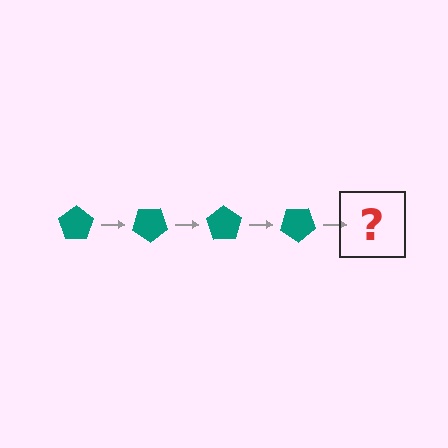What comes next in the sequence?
The next element should be a teal pentagon rotated 140 degrees.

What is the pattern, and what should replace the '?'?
The pattern is that the pentagon rotates 35 degrees each step. The '?' should be a teal pentagon rotated 140 degrees.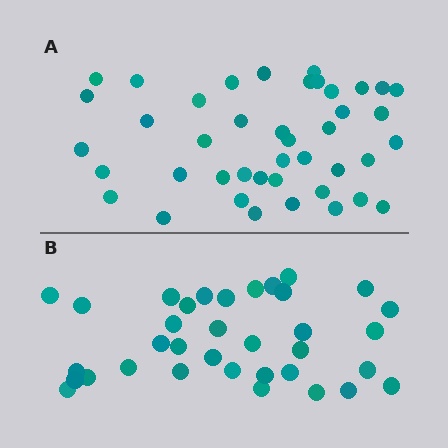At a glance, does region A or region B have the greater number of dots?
Region A (the top region) has more dots.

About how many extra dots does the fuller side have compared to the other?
Region A has roughly 8 or so more dots than region B.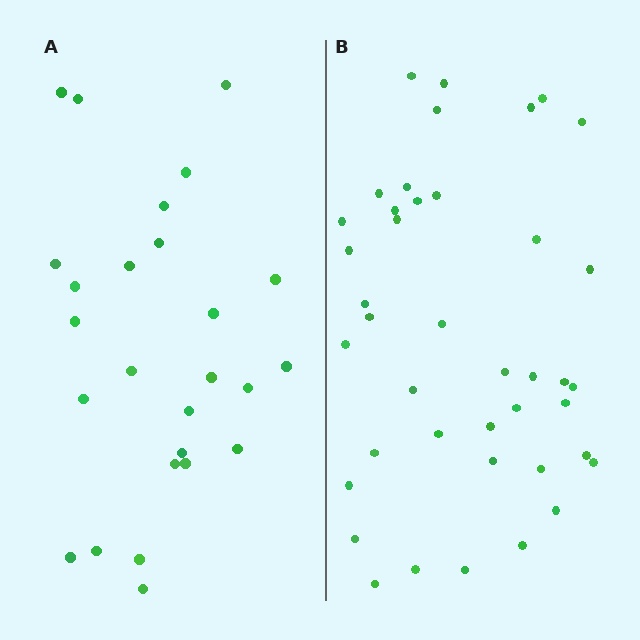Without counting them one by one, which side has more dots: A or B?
Region B (the right region) has more dots.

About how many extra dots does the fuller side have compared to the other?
Region B has approximately 15 more dots than region A.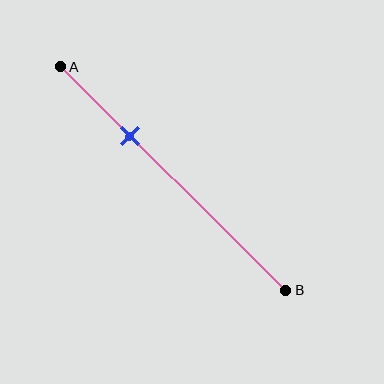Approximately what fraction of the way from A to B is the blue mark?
The blue mark is approximately 30% of the way from A to B.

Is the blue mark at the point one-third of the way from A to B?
Yes, the mark is approximately at the one-third point.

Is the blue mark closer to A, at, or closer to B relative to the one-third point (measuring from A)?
The blue mark is approximately at the one-third point of segment AB.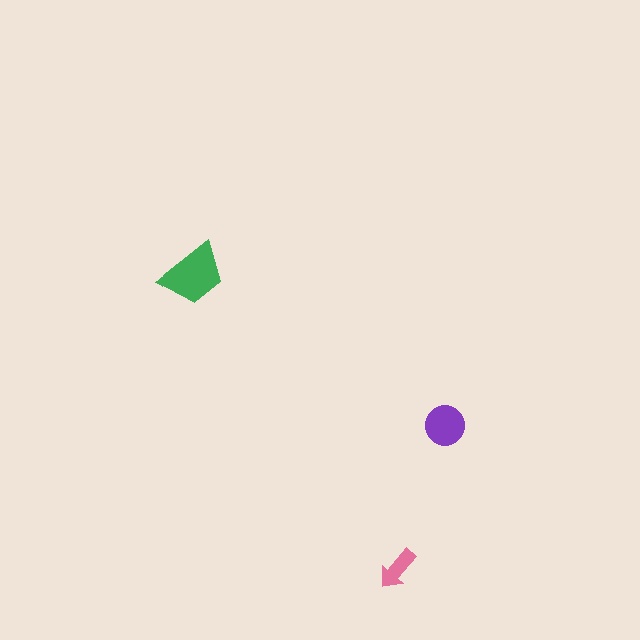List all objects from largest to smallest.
The green trapezoid, the purple circle, the pink arrow.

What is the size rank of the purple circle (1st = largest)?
2nd.